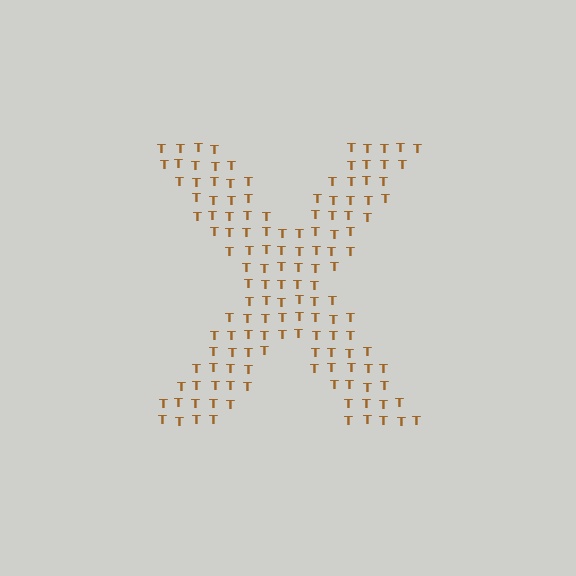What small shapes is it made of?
It is made of small letter T's.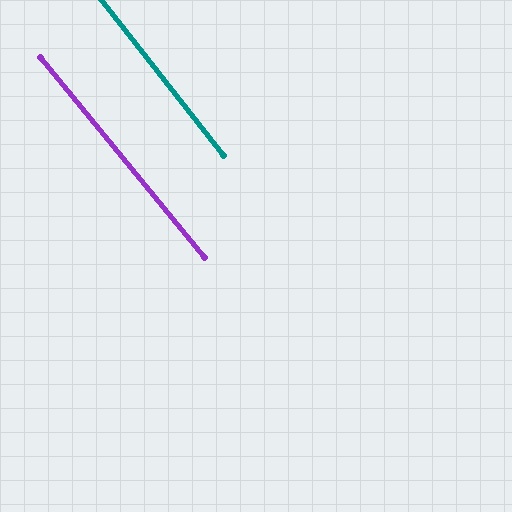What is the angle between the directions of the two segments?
Approximately 1 degree.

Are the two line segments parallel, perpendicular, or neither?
Parallel — their directions differ by only 1.4°.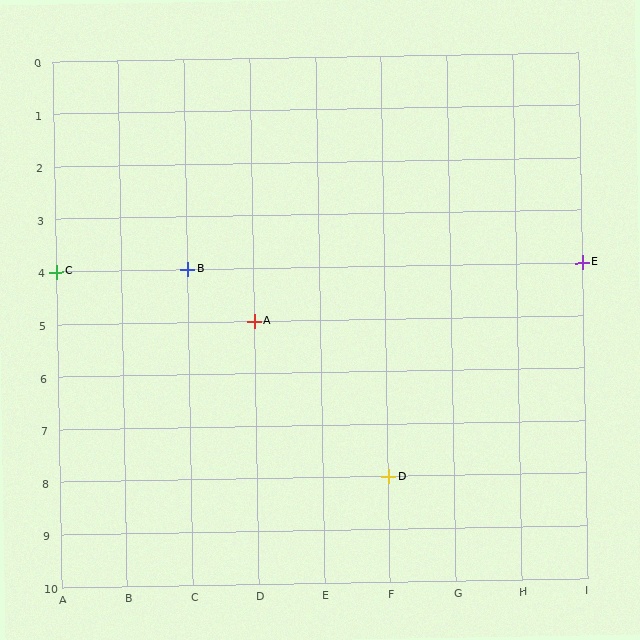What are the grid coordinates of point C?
Point C is at grid coordinates (A, 4).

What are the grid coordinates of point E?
Point E is at grid coordinates (I, 4).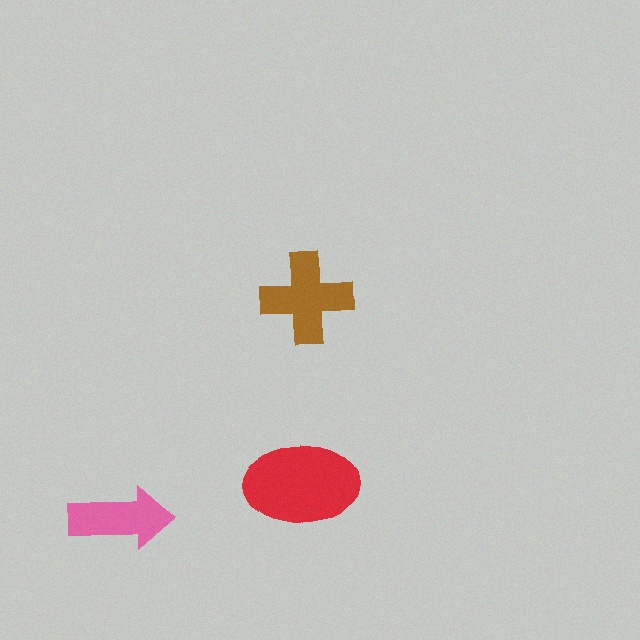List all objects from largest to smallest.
The red ellipse, the brown cross, the pink arrow.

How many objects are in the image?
There are 3 objects in the image.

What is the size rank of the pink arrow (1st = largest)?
3rd.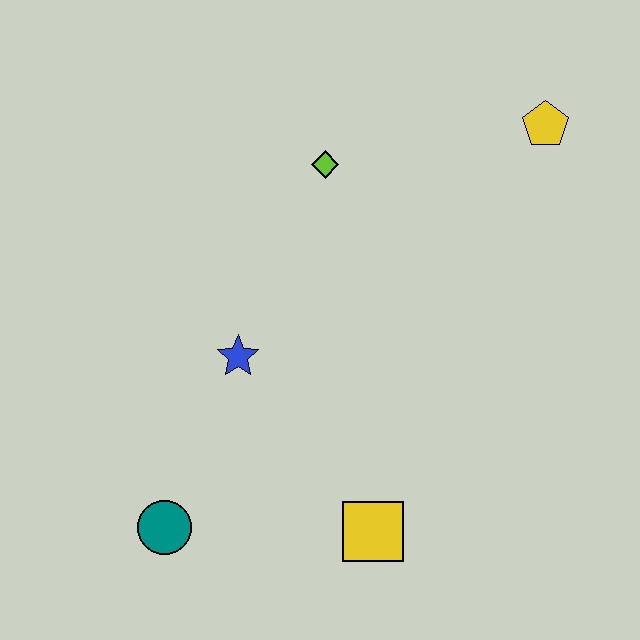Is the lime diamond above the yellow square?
Yes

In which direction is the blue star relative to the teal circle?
The blue star is above the teal circle.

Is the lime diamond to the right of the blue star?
Yes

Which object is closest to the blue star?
The teal circle is closest to the blue star.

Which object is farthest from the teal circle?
The yellow pentagon is farthest from the teal circle.